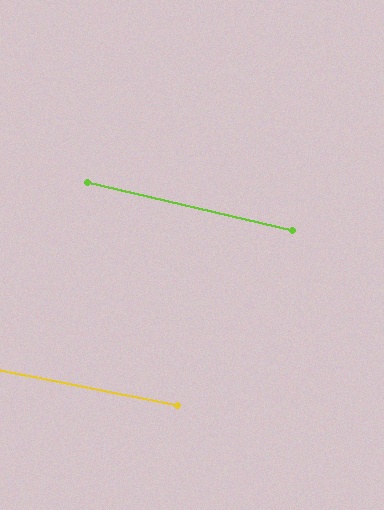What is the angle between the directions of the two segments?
Approximately 2 degrees.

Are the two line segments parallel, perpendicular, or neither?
Parallel — their directions differ by only 1.8°.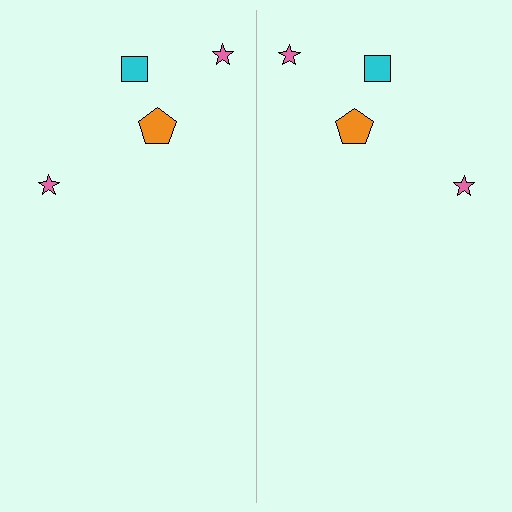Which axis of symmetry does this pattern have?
The pattern has a vertical axis of symmetry running through the center of the image.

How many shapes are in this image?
There are 8 shapes in this image.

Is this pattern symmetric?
Yes, this pattern has bilateral (reflection) symmetry.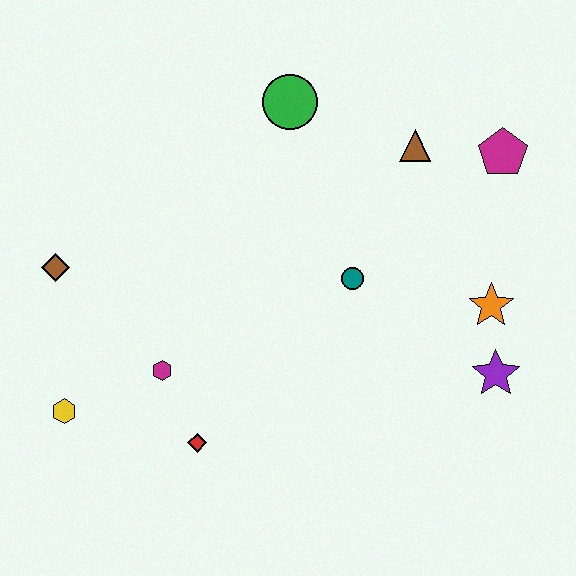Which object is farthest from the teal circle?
The yellow hexagon is farthest from the teal circle.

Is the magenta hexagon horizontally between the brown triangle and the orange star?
No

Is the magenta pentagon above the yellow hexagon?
Yes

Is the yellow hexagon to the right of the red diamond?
No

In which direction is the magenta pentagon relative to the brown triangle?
The magenta pentagon is to the right of the brown triangle.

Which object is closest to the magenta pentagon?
The brown triangle is closest to the magenta pentagon.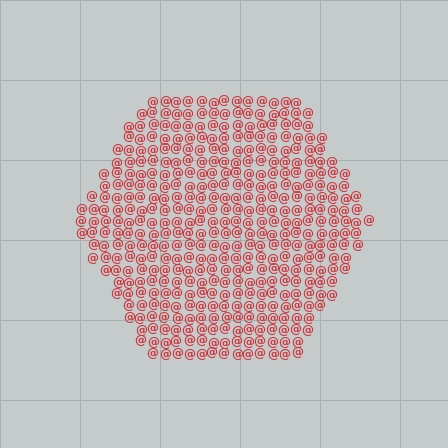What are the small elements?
The small elements are at signs.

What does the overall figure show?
The overall figure shows a hexagon.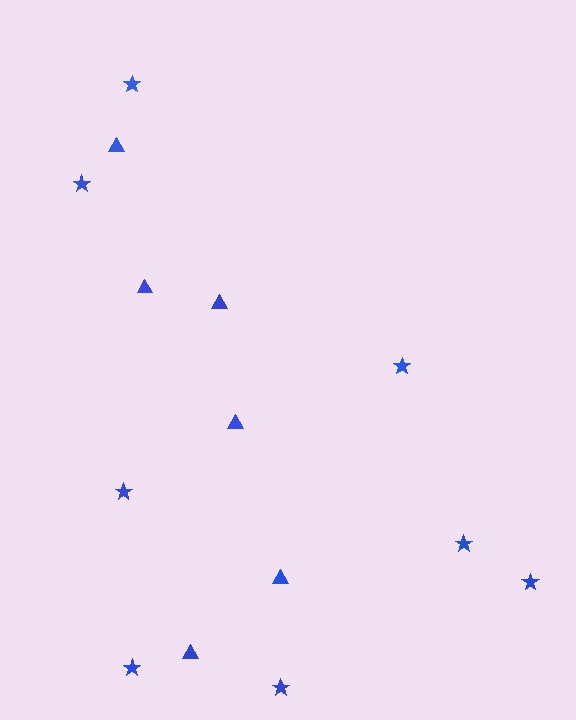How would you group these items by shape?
There are 2 groups: one group of triangles (6) and one group of stars (8).